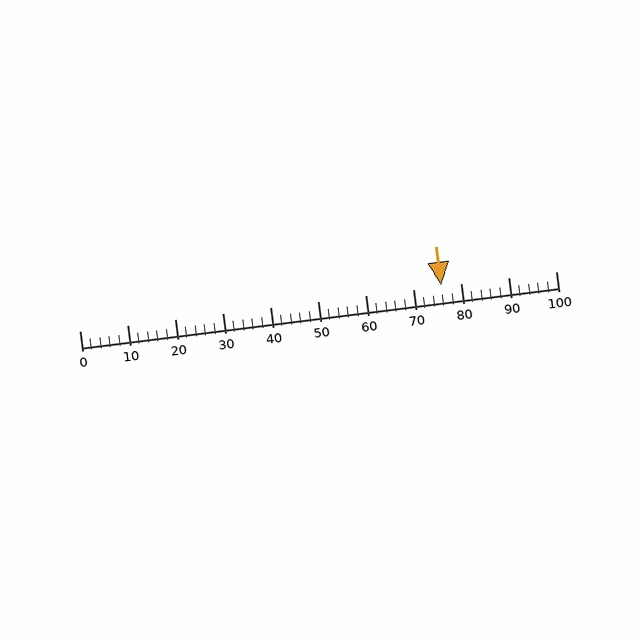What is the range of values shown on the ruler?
The ruler shows values from 0 to 100.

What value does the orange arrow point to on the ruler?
The orange arrow points to approximately 76.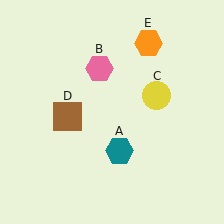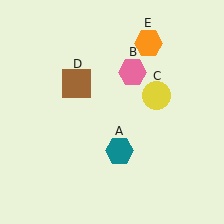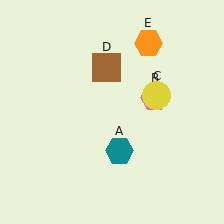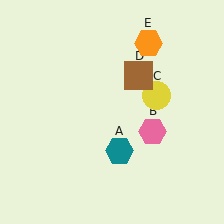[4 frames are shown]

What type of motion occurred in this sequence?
The pink hexagon (object B), brown square (object D) rotated clockwise around the center of the scene.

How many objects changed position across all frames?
2 objects changed position: pink hexagon (object B), brown square (object D).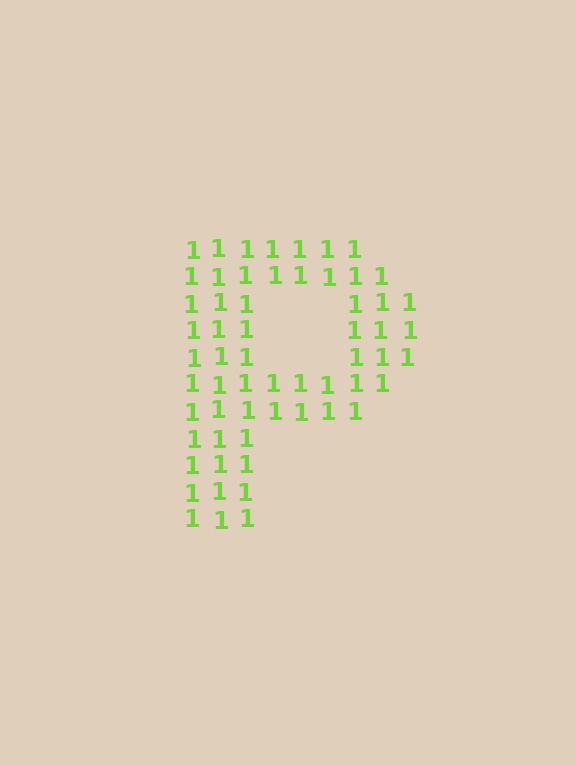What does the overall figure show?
The overall figure shows the letter P.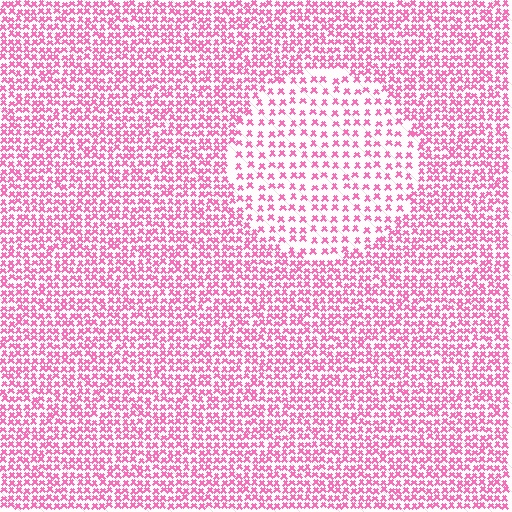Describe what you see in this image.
The image contains small pink elements arranged at two different densities. A circle-shaped region is visible where the elements are less densely packed than the surrounding area.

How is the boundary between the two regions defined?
The boundary is defined by a change in element density (approximately 2.0x ratio). All elements are the same color, size, and shape.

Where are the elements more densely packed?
The elements are more densely packed outside the circle boundary.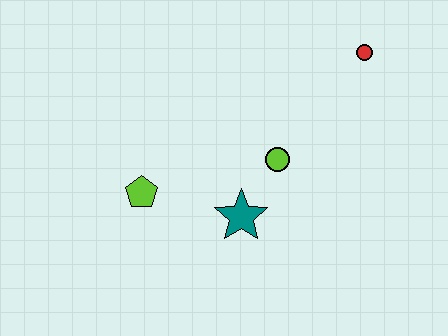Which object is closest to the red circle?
The lime circle is closest to the red circle.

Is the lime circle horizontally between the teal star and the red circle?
Yes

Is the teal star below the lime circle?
Yes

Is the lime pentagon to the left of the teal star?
Yes